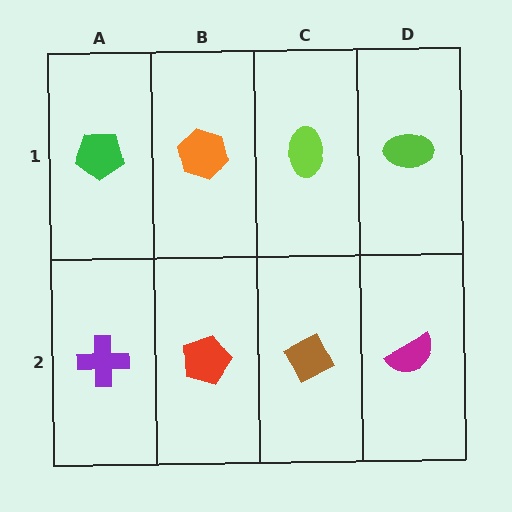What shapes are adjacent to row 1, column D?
A magenta semicircle (row 2, column D), a lime ellipse (row 1, column C).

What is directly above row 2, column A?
A green pentagon.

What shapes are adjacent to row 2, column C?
A lime ellipse (row 1, column C), a red pentagon (row 2, column B), a magenta semicircle (row 2, column D).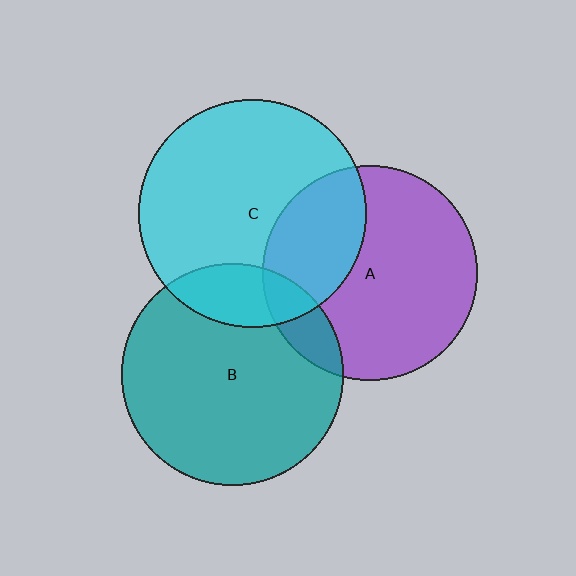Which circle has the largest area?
Circle C (cyan).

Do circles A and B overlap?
Yes.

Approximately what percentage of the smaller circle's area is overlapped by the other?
Approximately 10%.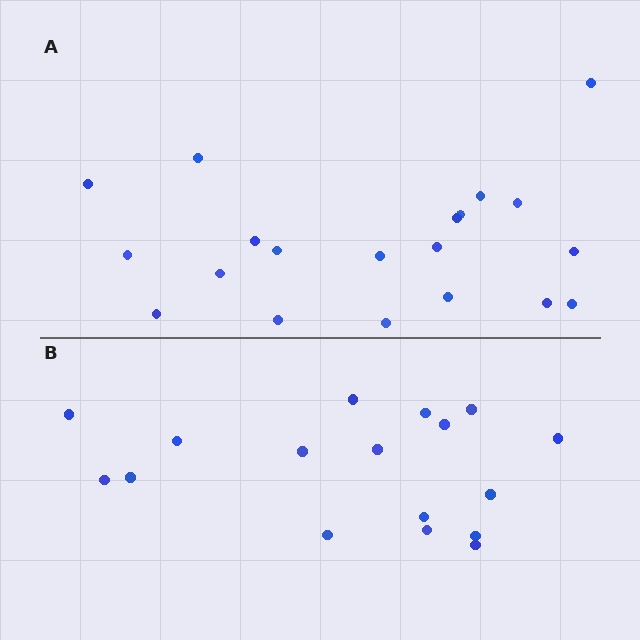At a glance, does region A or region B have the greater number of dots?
Region A (the top region) has more dots.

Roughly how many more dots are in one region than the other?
Region A has just a few more — roughly 2 or 3 more dots than region B.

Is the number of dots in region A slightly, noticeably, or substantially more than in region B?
Region A has only slightly more — the two regions are fairly close. The ratio is roughly 1.2 to 1.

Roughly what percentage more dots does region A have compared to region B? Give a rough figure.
About 20% more.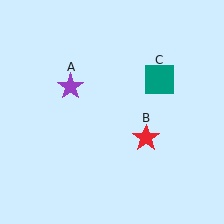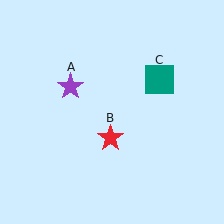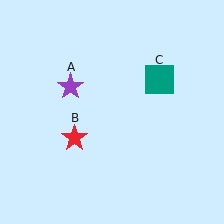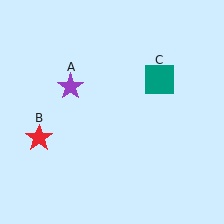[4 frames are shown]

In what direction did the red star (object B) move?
The red star (object B) moved left.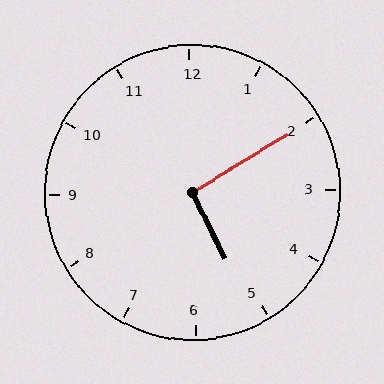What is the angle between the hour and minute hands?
Approximately 95 degrees.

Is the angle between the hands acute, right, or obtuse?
It is right.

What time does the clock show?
5:10.